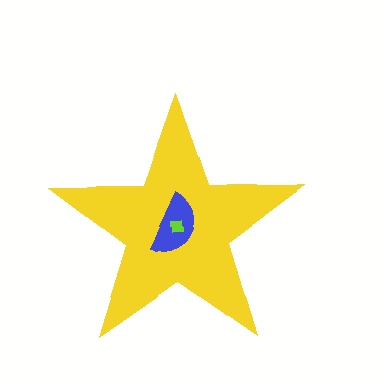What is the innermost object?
The lime square.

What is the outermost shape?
The yellow star.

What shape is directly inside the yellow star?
The blue semicircle.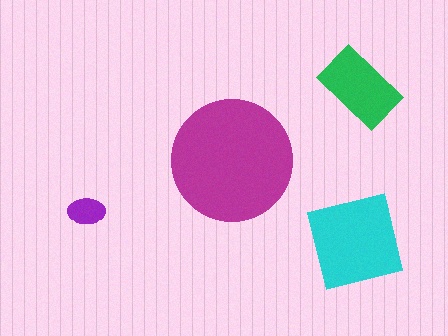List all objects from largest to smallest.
The magenta circle, the cyan square, the green rectangle, the purple ellipse.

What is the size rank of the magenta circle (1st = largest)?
1st.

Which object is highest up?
The green rectangle is topmost.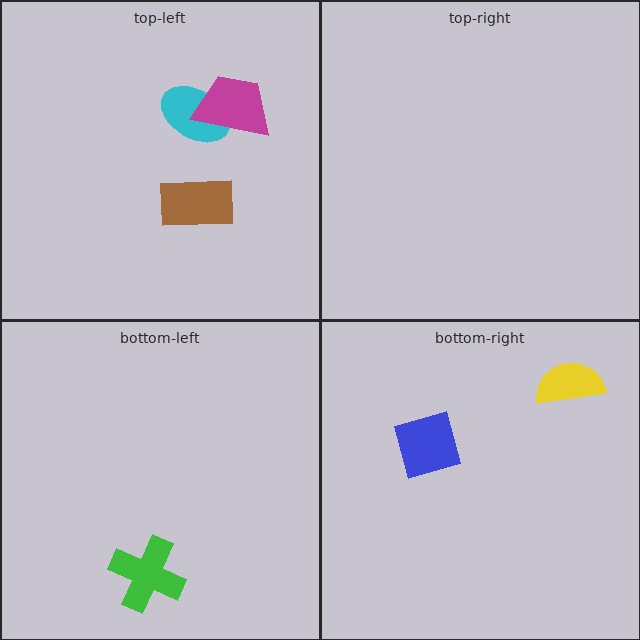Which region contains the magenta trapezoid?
The top-left region.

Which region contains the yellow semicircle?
The bottom-right region.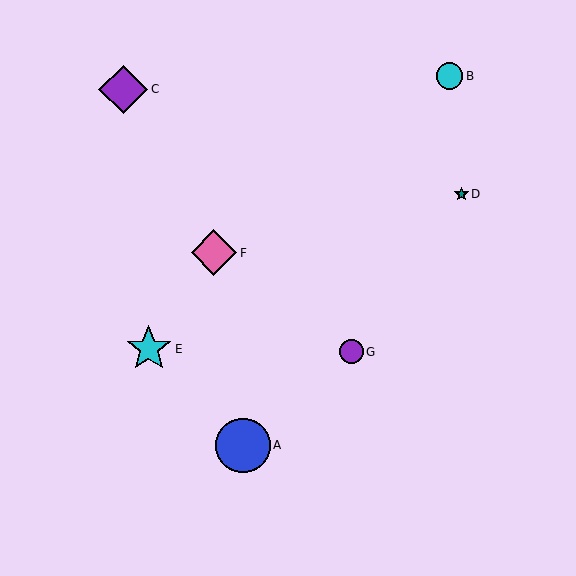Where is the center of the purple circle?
The center of the purple circle is at (351, 352).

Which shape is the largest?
The blue circle (labeled A) is the largest.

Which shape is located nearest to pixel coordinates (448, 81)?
The cyan circle (labeled B) at (449, 76) is nearest to that location.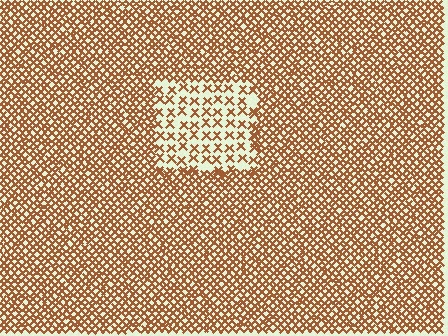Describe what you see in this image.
The image contains small brown elements arranged at two different densities. A rectangle-shaped region is visible where the elements are less densely packed than the surrounding area.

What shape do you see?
I see a rectangle.